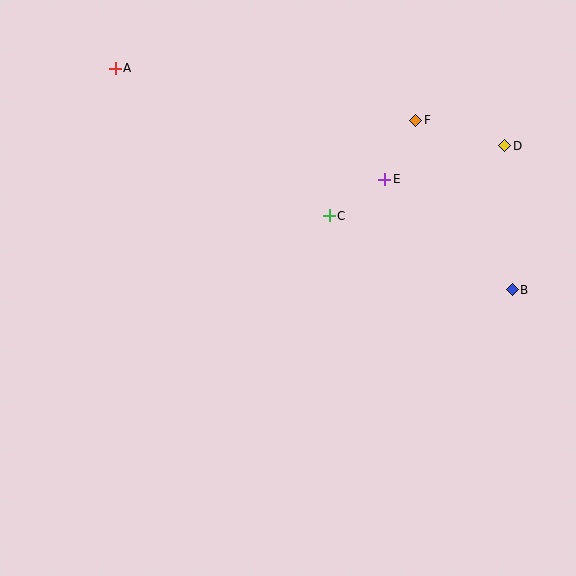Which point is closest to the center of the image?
Point C at (329, 216) is closest to the center.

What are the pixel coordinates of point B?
Point B is at (512, 290).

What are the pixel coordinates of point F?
Point F is at (416, 120).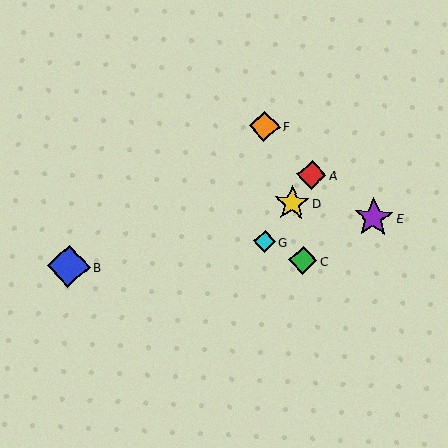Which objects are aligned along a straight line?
Objects A, D, G are aligned along a straight line.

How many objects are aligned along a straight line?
3 objects (A, D, G) are aligned along a straight line.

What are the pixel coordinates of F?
Object F is at (265, 126).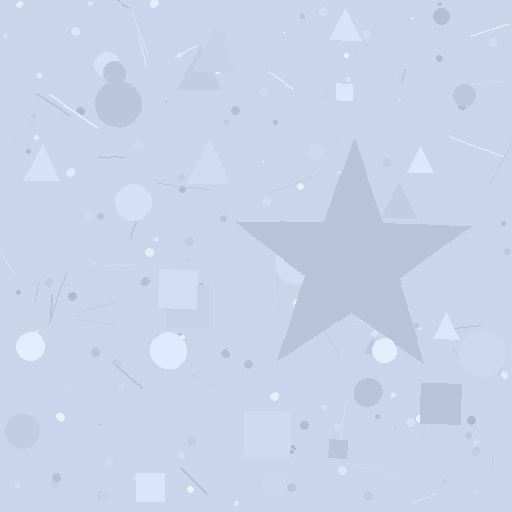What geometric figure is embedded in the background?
A star is embedded in the background.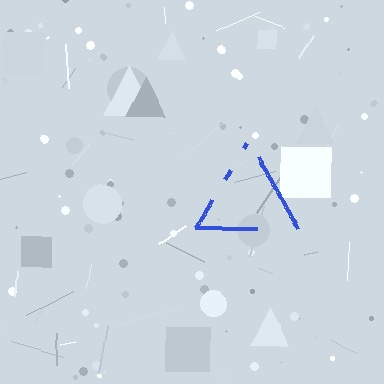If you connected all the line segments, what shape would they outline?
They would outline a triangle.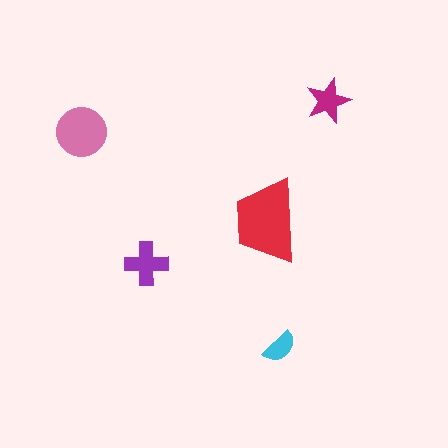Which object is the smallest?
The cyan semicircle.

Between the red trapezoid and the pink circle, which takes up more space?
The red trapezoid.